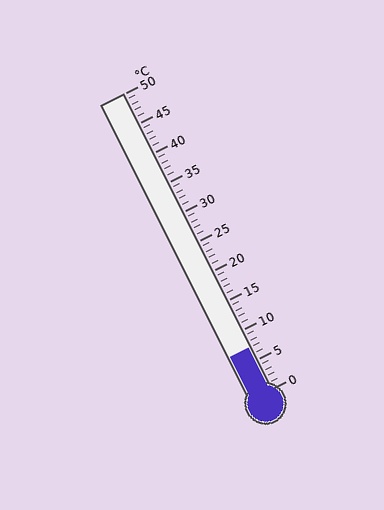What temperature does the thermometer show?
The thermometer shows approximately 7°C.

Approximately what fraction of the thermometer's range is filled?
The thermometer is filled to approximately 15% of its range.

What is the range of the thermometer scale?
The thermometer scale ranges from 0°C to 50°C.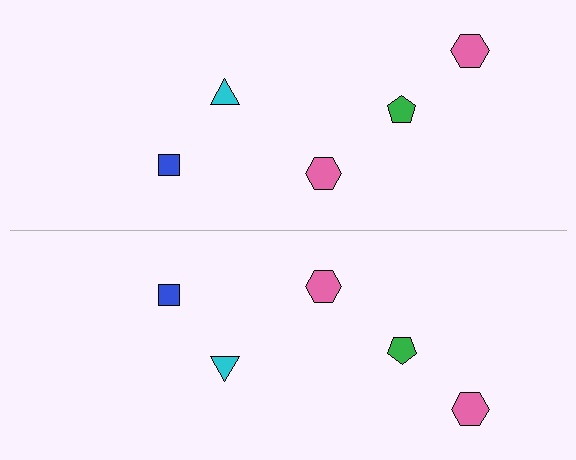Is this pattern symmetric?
Yes, this pattern has bilateral (reflection) symmetry.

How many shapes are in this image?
There are 10 shapes in this image.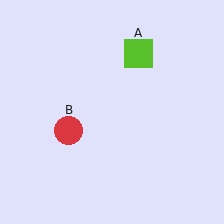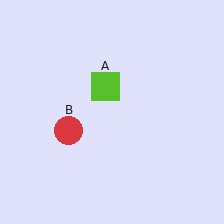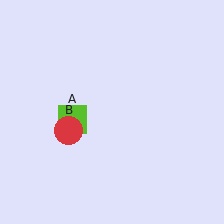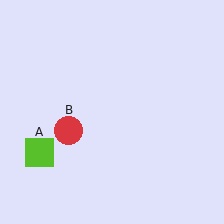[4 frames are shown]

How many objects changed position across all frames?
1 object changed position: lime square (object A).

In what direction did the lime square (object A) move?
The lime square (object A) moved down and to the left.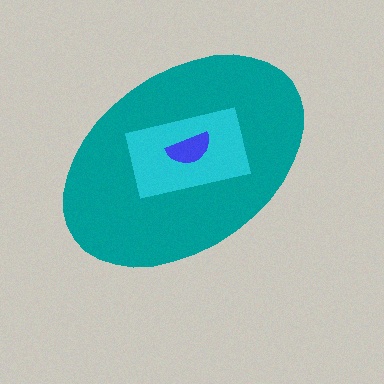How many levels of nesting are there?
3.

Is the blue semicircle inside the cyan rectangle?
Yes.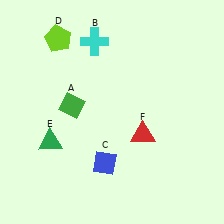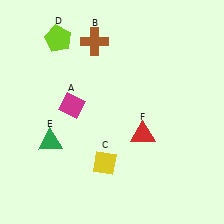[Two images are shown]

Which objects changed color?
A changed from green to magenta. B changed from cyan to brown. C changed from blue to yellow.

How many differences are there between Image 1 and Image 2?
There are 3 differences between the two images.